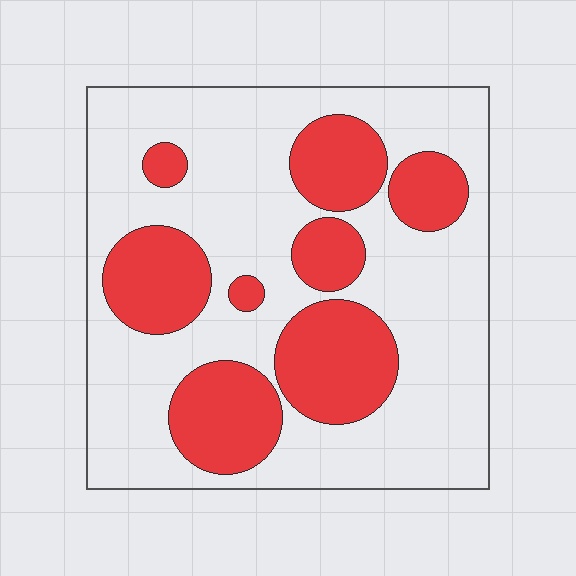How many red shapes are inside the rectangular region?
8.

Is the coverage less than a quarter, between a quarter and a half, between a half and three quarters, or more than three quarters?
Between a quarter and a half.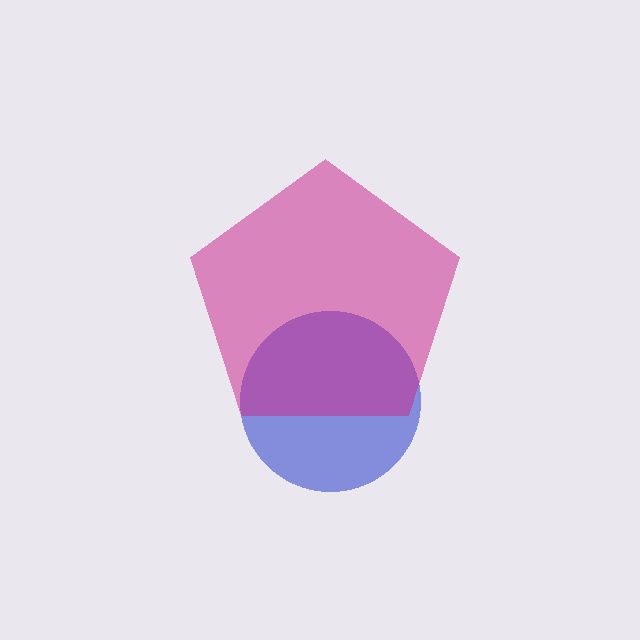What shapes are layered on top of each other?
The layered shapes are: a blue circle, a magenta pentagon.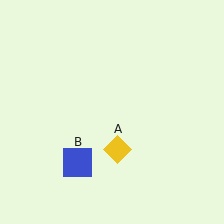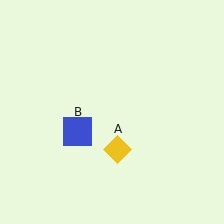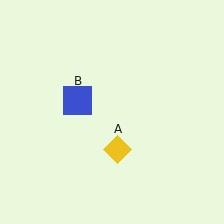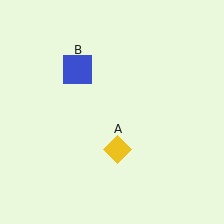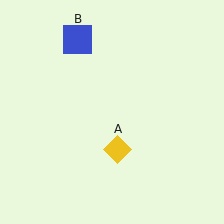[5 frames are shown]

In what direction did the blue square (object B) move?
The blue square (object B) moved up.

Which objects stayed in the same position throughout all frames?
Yellow diamond (object A) remained stationary.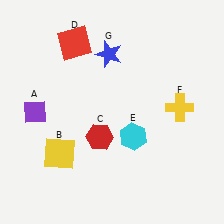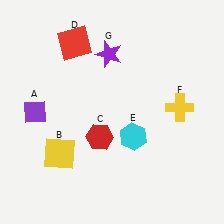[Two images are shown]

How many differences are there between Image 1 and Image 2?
There is 1 difference between the two images.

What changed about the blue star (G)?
In Image 1, G is blue. In Image 2, it changed to purple.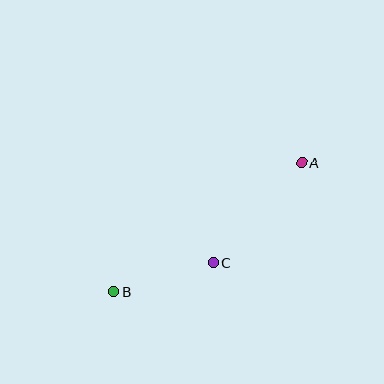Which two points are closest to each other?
Points B and C are closest to each other.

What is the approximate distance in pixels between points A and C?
The distance between A and C is approximately 134 pixels.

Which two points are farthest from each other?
Points A and B are farthest from each other.